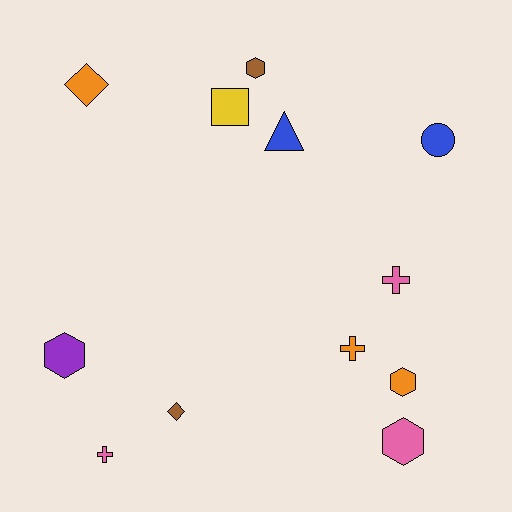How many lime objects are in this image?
There are no lime objects.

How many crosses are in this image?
There are 3 crosses.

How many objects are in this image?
There are 12 objects.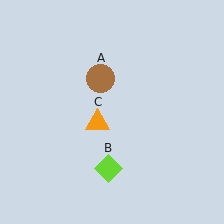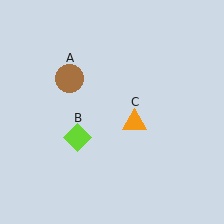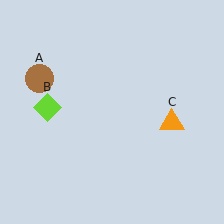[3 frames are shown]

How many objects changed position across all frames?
3 objects changed position: brown circle (object A), lime diamond (object B), orange triangle (object C).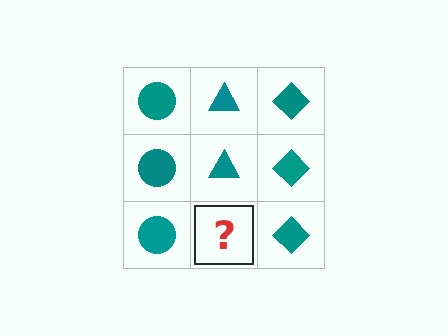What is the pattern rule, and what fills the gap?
The rule is that each column has a consistent shape. The gap should be filled with a teal triangle.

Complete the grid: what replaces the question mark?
The question mark should be replaced with a teal triangle.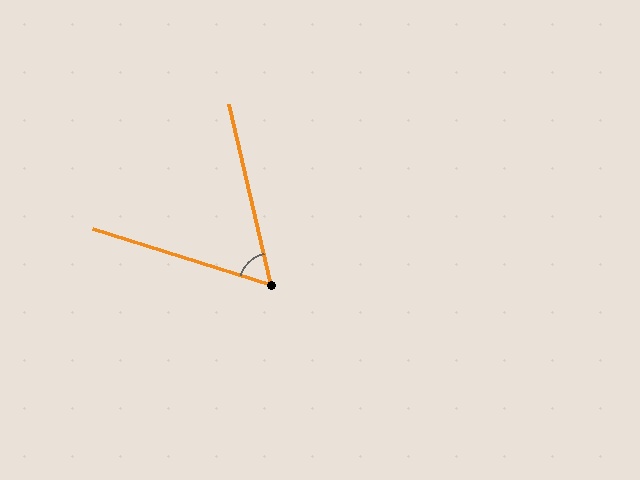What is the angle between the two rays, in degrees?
Approximately 60 degrees.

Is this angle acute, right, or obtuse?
It is acute.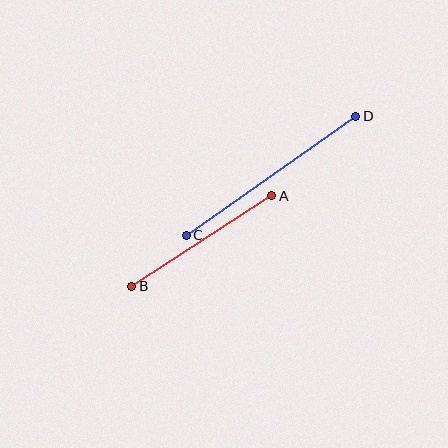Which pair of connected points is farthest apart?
Points C and D are farthest apart.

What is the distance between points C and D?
The distance is approximately 207 pixels.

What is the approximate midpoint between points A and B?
The midpoint is at approximately (202, 241) pixels.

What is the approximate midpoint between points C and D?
The midpoint is at approximately (271, 176) pixels.